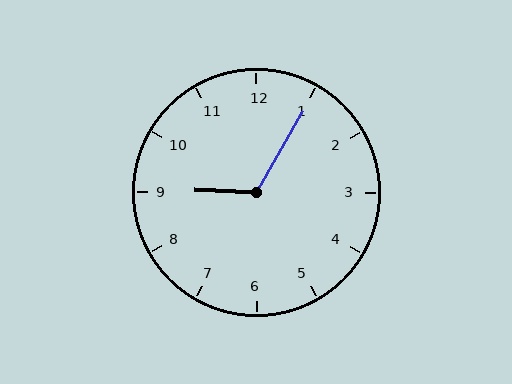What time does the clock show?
9:05.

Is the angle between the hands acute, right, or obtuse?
It is obtuse.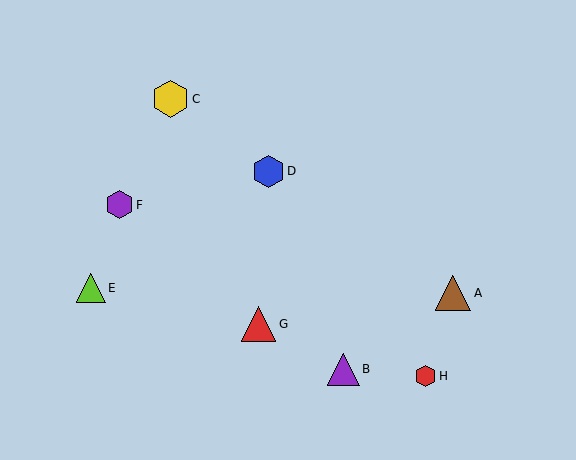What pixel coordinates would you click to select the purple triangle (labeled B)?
Click at (344, 369) to select the purple triangle B.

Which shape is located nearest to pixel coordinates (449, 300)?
The brown triangle (labeled A) at (453, 293) is nearest to that location.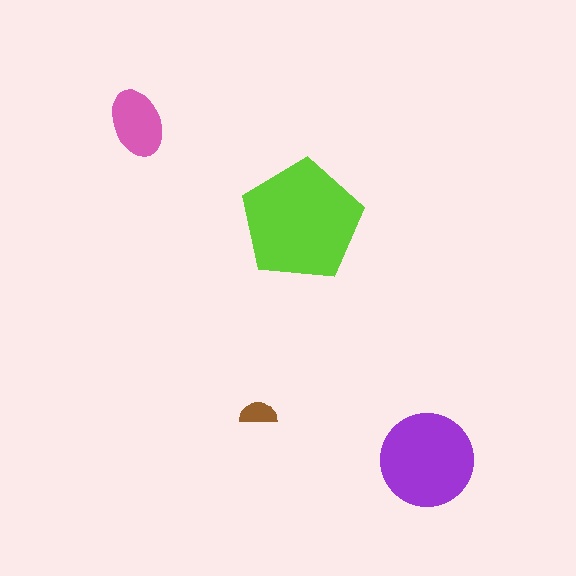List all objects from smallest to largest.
The brown semicircle, the pink ellipse, the purple circle, the lime pentagon.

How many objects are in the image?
There are 4 objects in the image.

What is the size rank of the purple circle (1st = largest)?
2nd.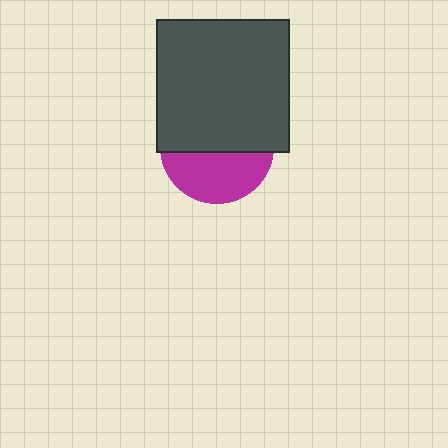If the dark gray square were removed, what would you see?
You would see the complete magenta circle.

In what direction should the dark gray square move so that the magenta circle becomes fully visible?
The dark gray square should move up. That is the shortest direction to clear the overlap and leave the magenta circle fully visible.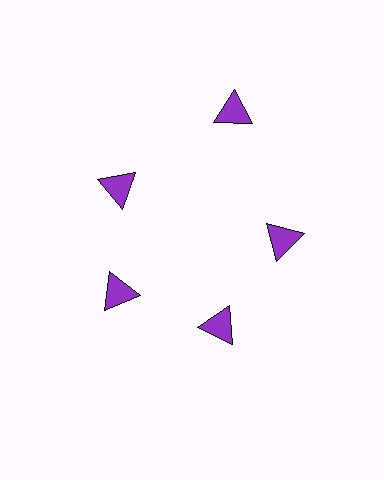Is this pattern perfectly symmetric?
No. The 5 purple triangles are arranged in a ring, but one element near the 1 o'clock position is pushed outward from the center, breaking the 5-fold rotational symmetry.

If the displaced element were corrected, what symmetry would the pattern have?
It would have 5-fold rotational symmetry — the pattern would map onto itself every 72 degrees.